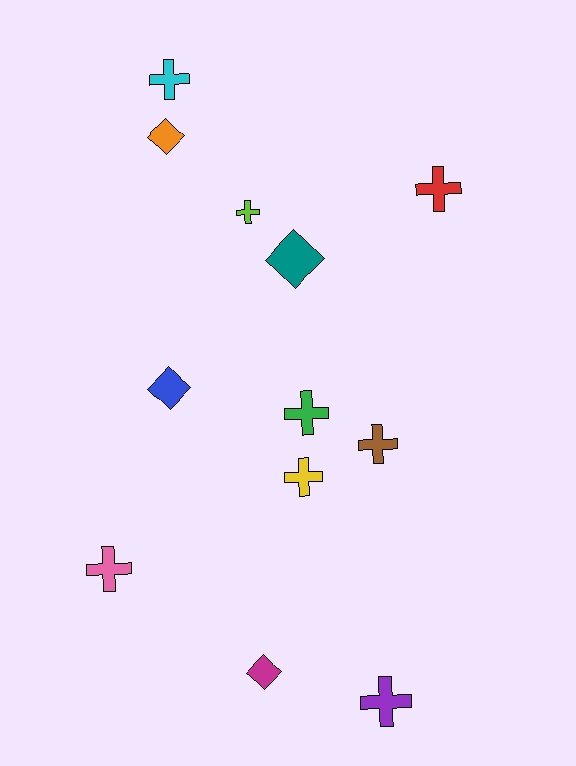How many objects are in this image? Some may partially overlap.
There are 12 objects.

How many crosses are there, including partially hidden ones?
There are 8 crosses.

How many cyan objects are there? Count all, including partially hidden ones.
There is 1 cyan object.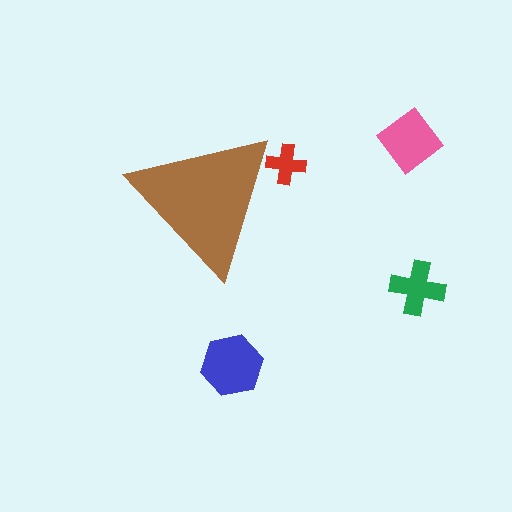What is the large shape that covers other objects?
A brown triangle.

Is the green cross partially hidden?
No, the green cross is fully visible.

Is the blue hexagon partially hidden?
No, the blue hexagon is fully visible.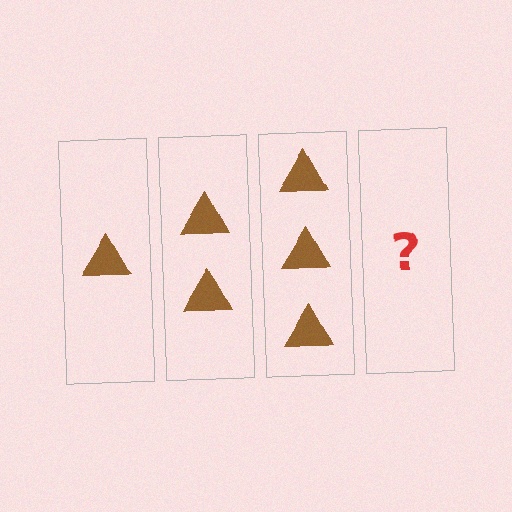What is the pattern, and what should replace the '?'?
The pattern is that each step adds one more triangle. The '?' should be 4 triangles.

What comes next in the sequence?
The next element should be 4 triangles.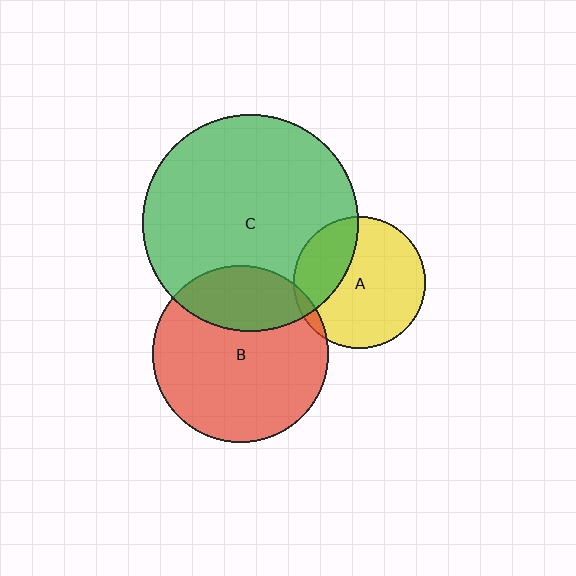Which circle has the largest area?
Circle C (green).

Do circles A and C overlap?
Yes.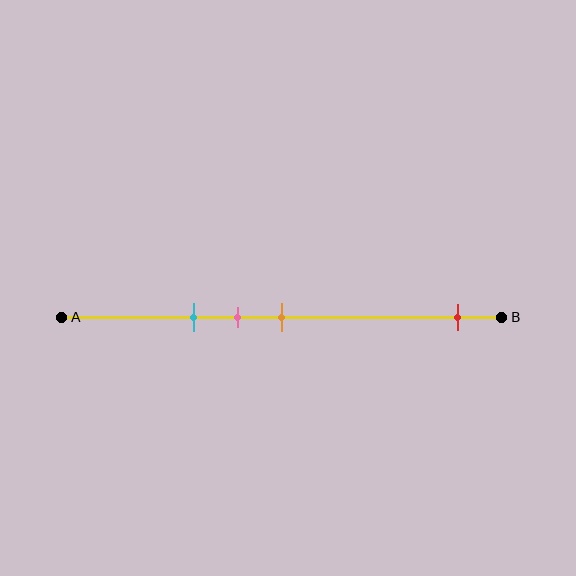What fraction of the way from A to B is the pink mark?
The pink mark is approximately 40% (0.4) of the way from A to B.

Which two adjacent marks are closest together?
The pink and orange marks are the closest adjacent pair.